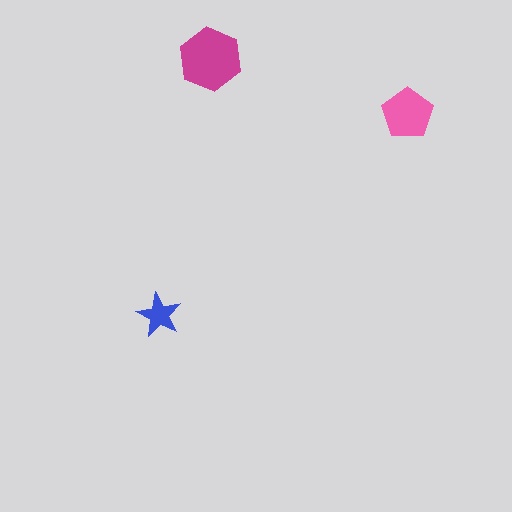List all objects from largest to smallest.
The magenta hexagon, the pink pentagon, the blue star.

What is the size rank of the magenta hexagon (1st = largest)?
1st.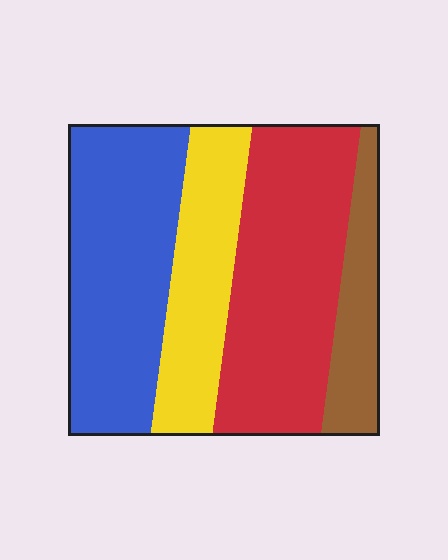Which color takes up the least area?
Brown, at roughly 10%.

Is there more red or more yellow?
Red.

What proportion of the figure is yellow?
Yellow takes up about one fifth (1/5) of the figure.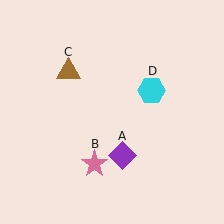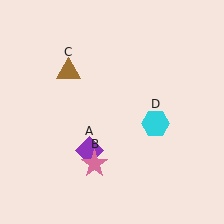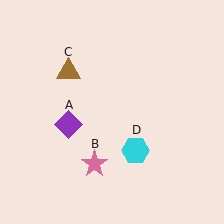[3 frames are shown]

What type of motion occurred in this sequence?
The purple diamond (object A), cyan hexagon (object D) rotated clockwise around the center of the scene.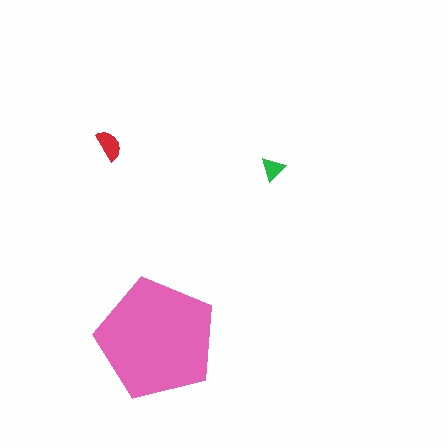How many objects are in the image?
There are 3 objects in the image.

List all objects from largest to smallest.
The pink pentagon, the red semicircle, the green triangle.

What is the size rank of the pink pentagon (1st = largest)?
1st.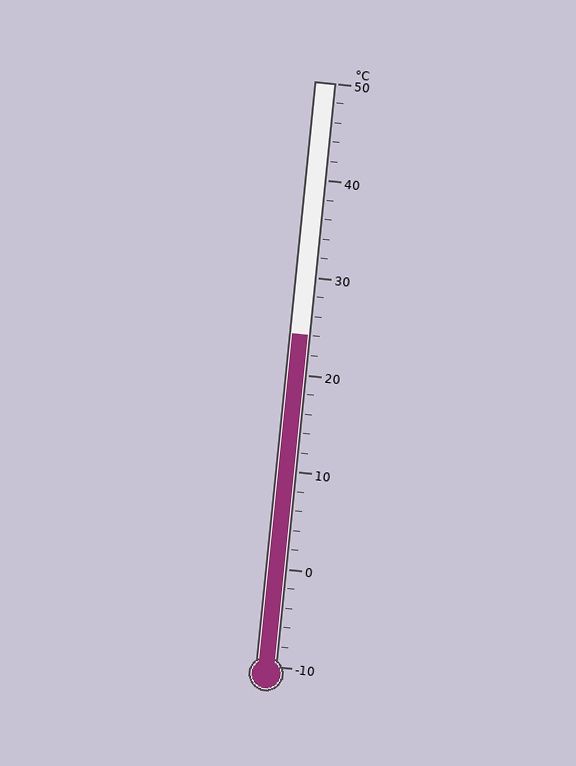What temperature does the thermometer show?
The thermometer shows approximately 24°C.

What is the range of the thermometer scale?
The thermometer scale ranges from -10°C to 50°C.